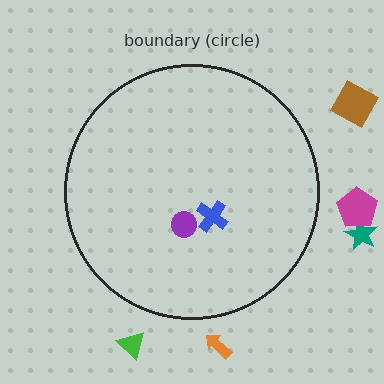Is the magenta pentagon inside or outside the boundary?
Outside.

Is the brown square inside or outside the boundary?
Outside.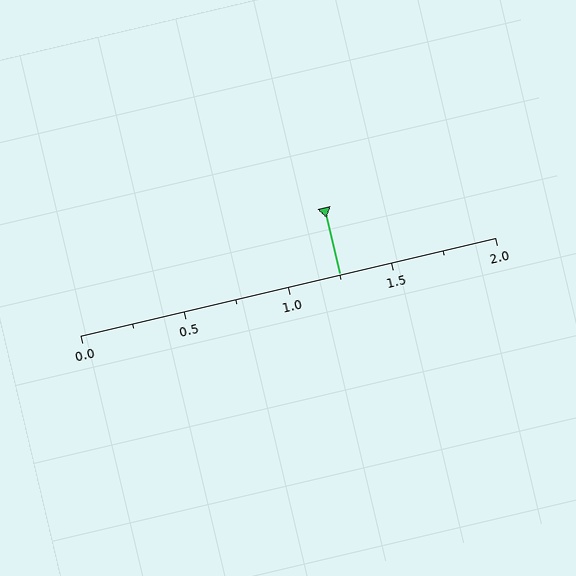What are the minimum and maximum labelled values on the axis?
The axis runs from 0.0 to 2.0.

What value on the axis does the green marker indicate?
The marker indicates approximately 1.25.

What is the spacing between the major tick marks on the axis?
The major ticks are spaced 0.5 apart.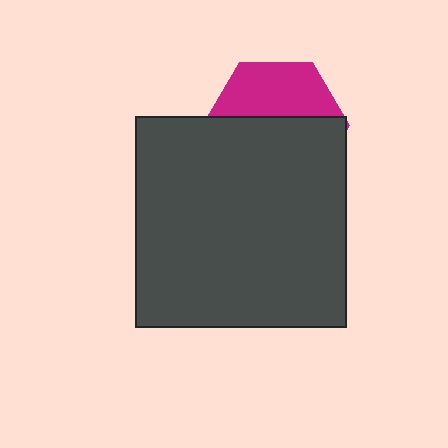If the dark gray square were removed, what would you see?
You would see the complete magenta hexagon.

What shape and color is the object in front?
The object in front is a dark gray square.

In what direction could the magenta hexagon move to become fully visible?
The magenta hexagon could move up. That would shift it out from behind the dark gray square entirely.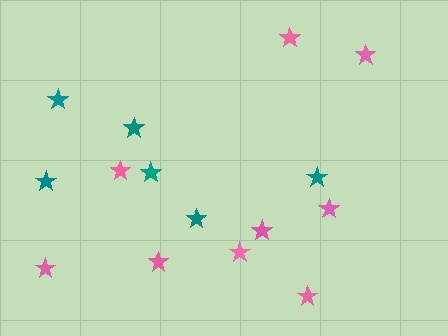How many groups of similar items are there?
There are 2 groups: one group of pink stars (9) and one group of teal stars (6).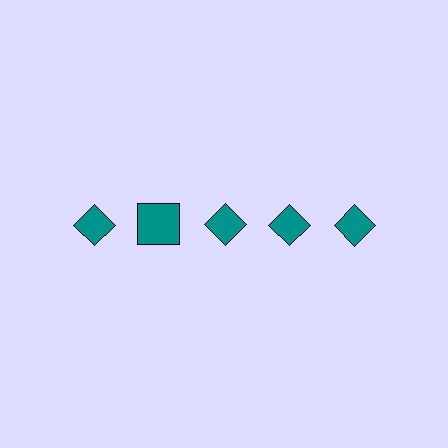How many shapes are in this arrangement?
There are 5 shapes arranged in a grid pattern.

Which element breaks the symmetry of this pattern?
The teal square in the top row, second from left column breaks the symmetry. All other shapes are teal diamonds.